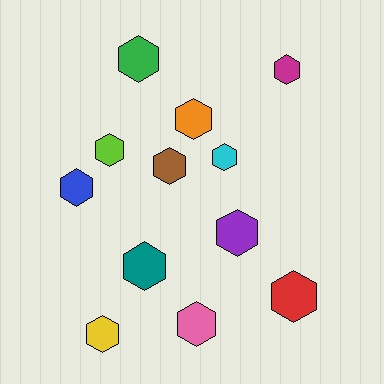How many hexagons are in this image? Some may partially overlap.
There are 12 hexagons.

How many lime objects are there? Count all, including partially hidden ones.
There is 1 lime object.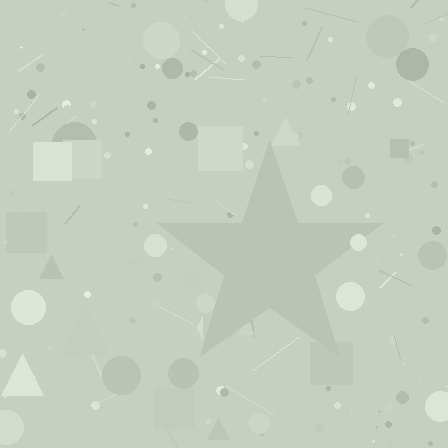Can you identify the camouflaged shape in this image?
The camouflaged shape is a star.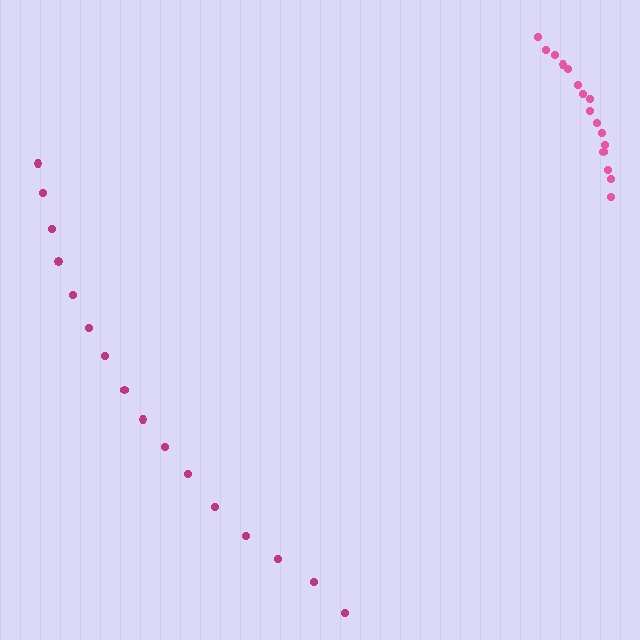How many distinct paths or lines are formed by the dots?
There are 2 distinct paths.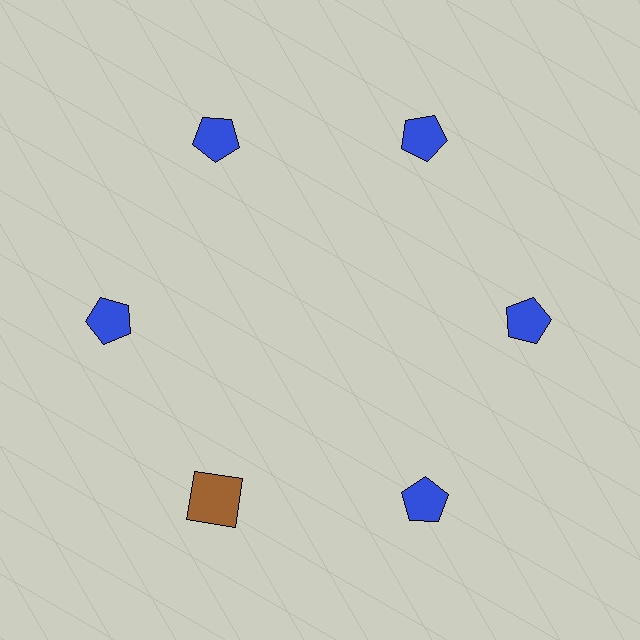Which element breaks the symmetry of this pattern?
The brown square at roughly the 7 o'clock position breaks the symmetry. All other shapes are blue pentagons.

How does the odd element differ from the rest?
It differs in both color (brown instead of blue) and shape (square instead of pentagon).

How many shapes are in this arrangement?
There are 6 shapes arranged in a ring pattern.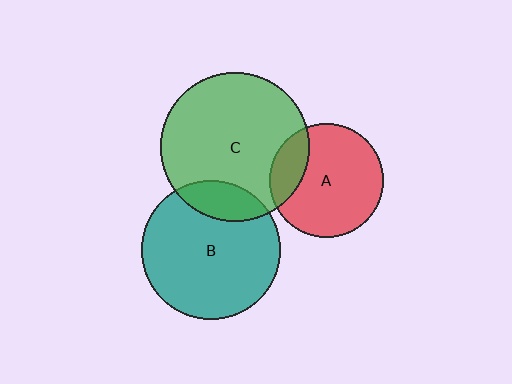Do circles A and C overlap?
Yes.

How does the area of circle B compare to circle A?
Approximately 1.5 times.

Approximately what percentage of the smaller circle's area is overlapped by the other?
Approximately 20%.